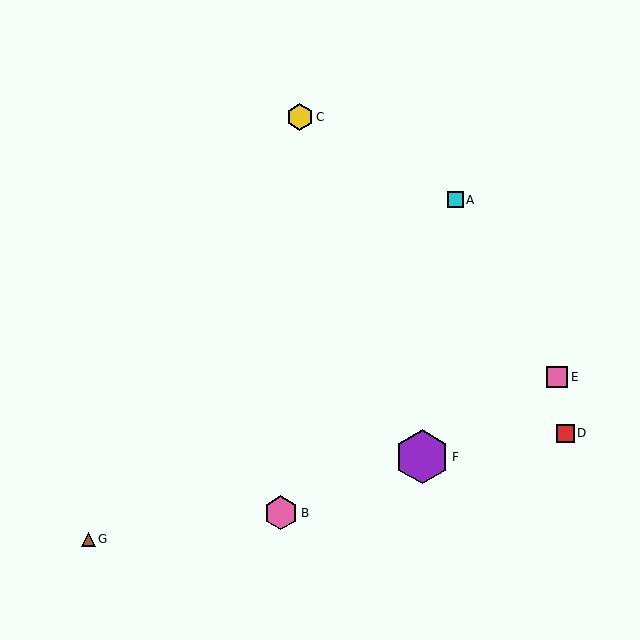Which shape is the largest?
The purple hexagon (labeled F) is the largest.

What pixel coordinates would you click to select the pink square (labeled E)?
Click at (557, 377) to select the pink square E.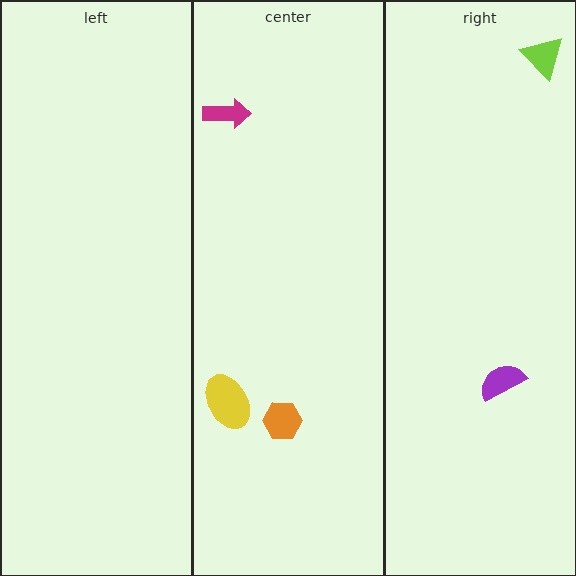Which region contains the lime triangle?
The right region.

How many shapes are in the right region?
2.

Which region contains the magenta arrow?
The center region.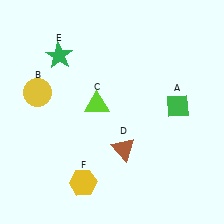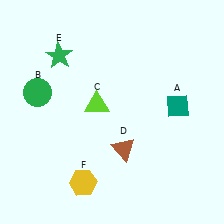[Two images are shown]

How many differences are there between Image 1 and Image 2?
There are 2 differences between the two images.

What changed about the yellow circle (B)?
In Image 1, B is yellow. In Image 2, it changed to green.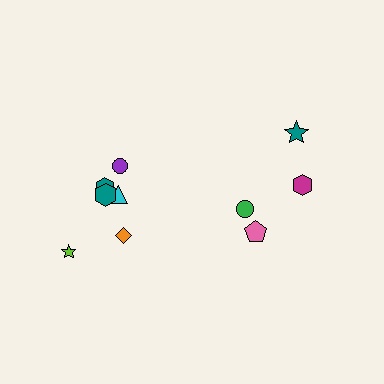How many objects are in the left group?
There are 6 objects.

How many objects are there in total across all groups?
There are 10 objects.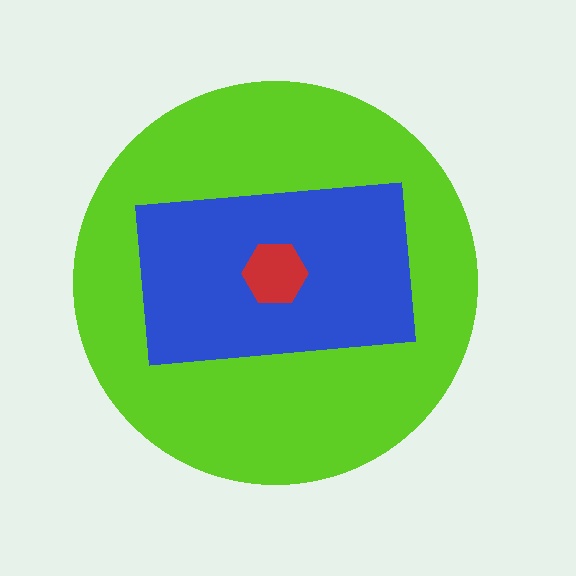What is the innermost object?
The red hexagon.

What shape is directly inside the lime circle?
The blue rectangle.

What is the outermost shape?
The lime circle.